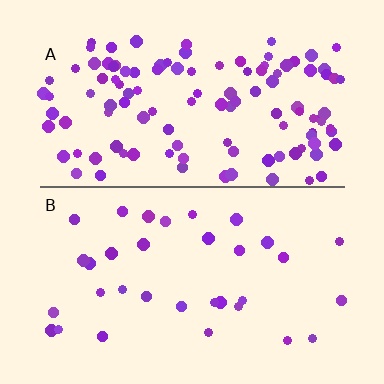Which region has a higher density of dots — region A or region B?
A (the top).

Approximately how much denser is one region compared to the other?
Approximately 3.5× — region A over region B.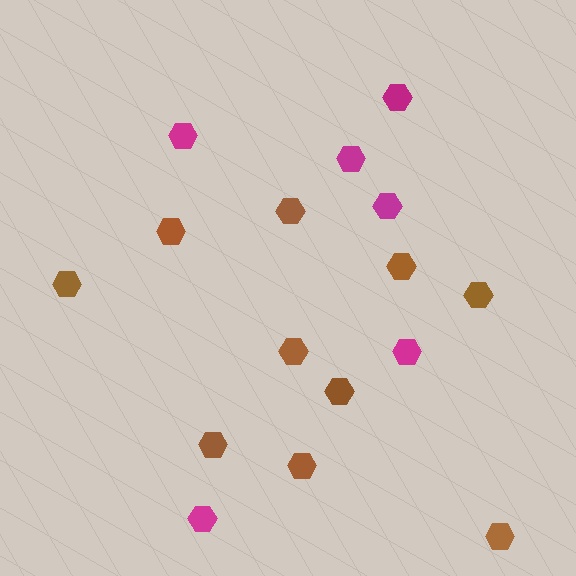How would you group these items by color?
There are 2 groups: one group of brown hexagons (10) and one group of magenta hexagons (6).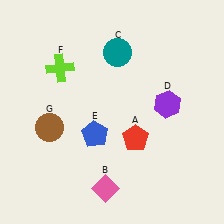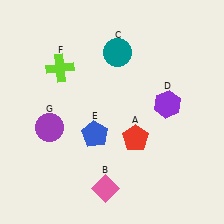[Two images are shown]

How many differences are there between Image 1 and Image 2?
There is 1 difference between the two images.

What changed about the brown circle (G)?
In Image 1, G is brown. In Image 2, it changed to purple.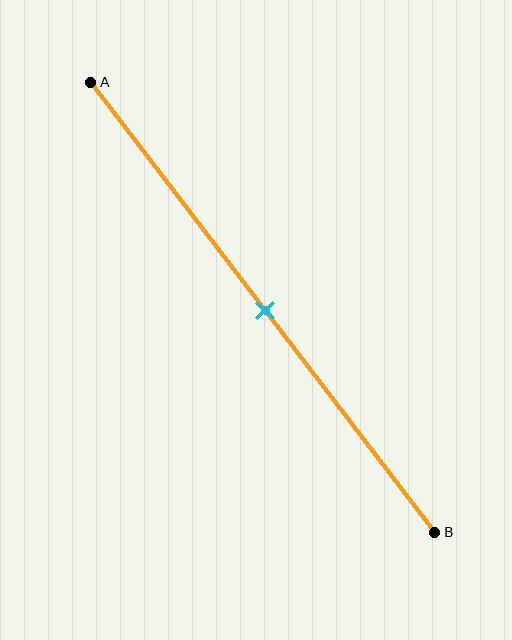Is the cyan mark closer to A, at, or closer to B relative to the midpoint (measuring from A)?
The cyan mark is approximately at the midpoint of segment AB.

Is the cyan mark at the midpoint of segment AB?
Yes, the mark is approximately at the midpoint.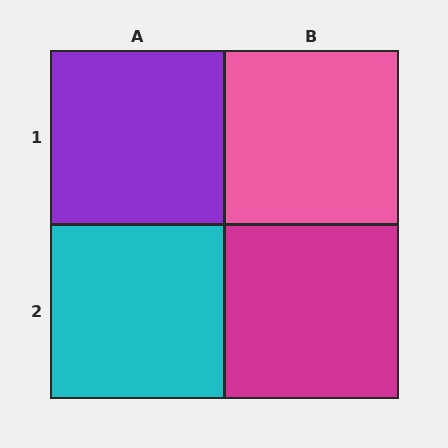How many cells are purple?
1 cell is purple.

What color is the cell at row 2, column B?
Magenta.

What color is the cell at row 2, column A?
Cyan.